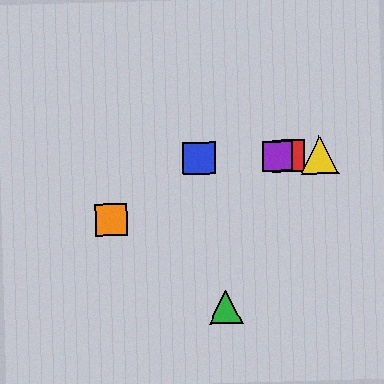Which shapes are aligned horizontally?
The red square, the blue square, the yellow triangle, the purple square are aligned horizontally.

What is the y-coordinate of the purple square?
The purple square is at y≈156.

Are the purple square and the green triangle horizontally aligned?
No, the purple square is at y≈156 and the green triangle is at y≈307.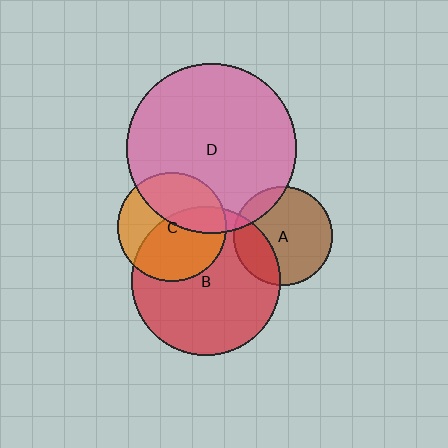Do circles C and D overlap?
Yes.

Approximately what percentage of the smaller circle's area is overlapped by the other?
Approximately 40%.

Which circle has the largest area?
Circle D (pink).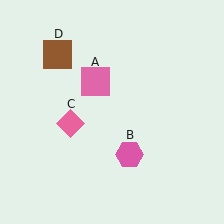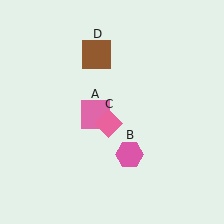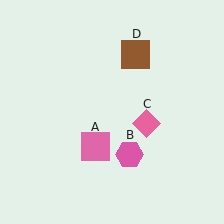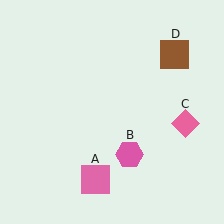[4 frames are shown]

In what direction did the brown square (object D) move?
The brown square (object D) moved right.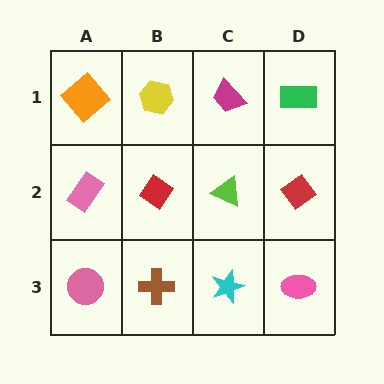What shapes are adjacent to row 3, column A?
A pink rectangle (row 2, column A), a brown cross (row 3, column B).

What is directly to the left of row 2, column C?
A red diamond.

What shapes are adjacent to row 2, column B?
A yellow hexagon (row 1, column B), a brown cross (row 3, column B), a pink rectangle (row 2, column A), a lime triangle (row 2, column C).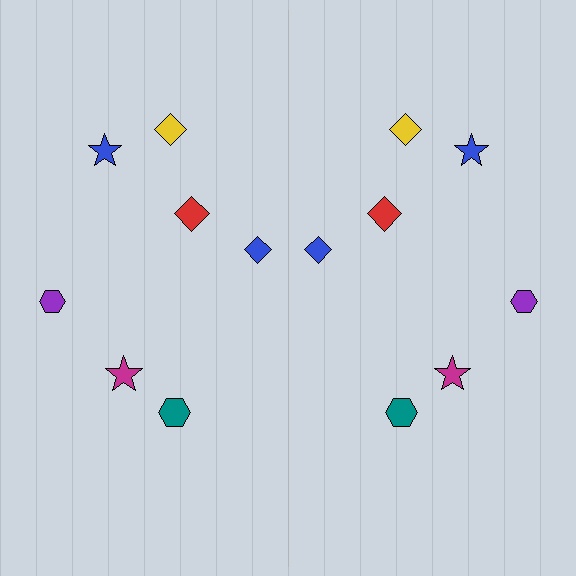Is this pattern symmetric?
Yes, this pattern has bilateral (reflection) symmetry.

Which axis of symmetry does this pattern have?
The pattern has a vertical axis of symmetry running through the center of the image.